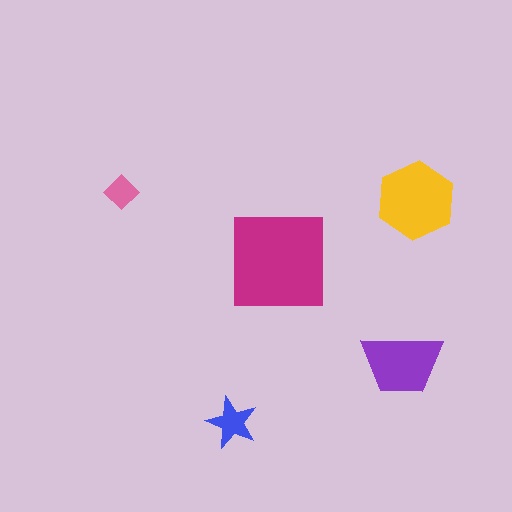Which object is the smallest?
The pink diamond.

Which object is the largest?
The magenta square.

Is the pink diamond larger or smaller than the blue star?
Smaller.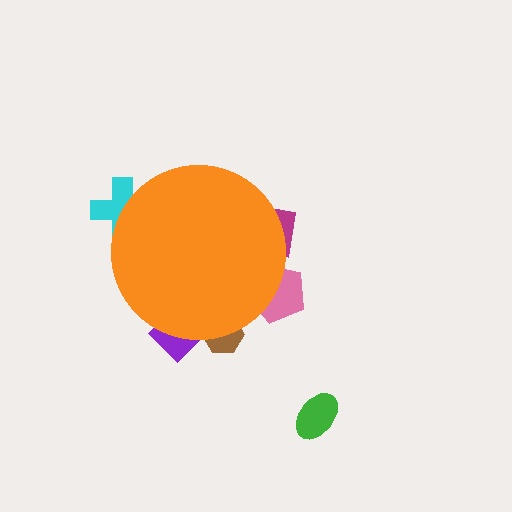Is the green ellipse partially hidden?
No, the green ellipse is fully visible.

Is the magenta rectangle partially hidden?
Yes, the magenta rectangle is partially hidden behind the orange circle.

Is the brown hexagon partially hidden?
Yes, the brown hexagon is partially hidden behind the orange circle.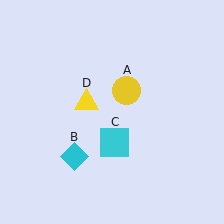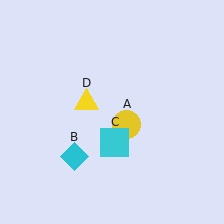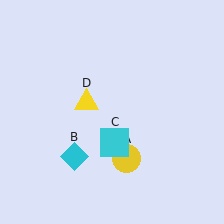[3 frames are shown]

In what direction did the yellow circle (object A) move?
The yellow circle (object A) moved down.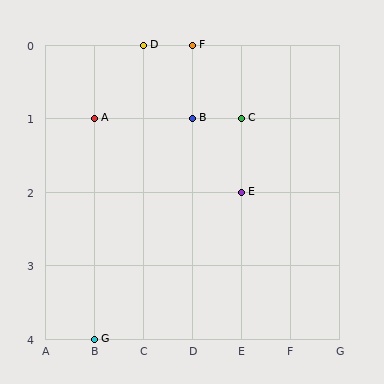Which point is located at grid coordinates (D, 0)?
Point F is at (D, 0).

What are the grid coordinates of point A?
Point A is at grid coordinates (B, 1).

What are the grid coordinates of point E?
Point E is at grid coordinates (E, 2).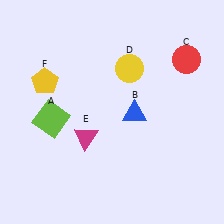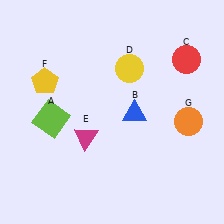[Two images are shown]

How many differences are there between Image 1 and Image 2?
There is 1 difference between the two images.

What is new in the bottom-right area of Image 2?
An orange circle (G) was added in the bottom-right area of Image 2.